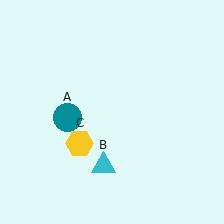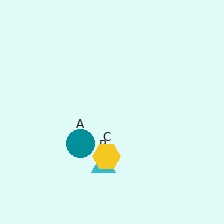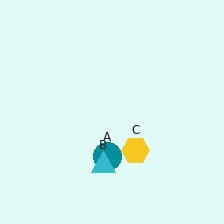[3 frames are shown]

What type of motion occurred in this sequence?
The teal circle (object A), yellow hexagon (object C) rotated counterclockwise around the center of the scene.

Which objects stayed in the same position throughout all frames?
Cyan triangle (object B) remained stationary.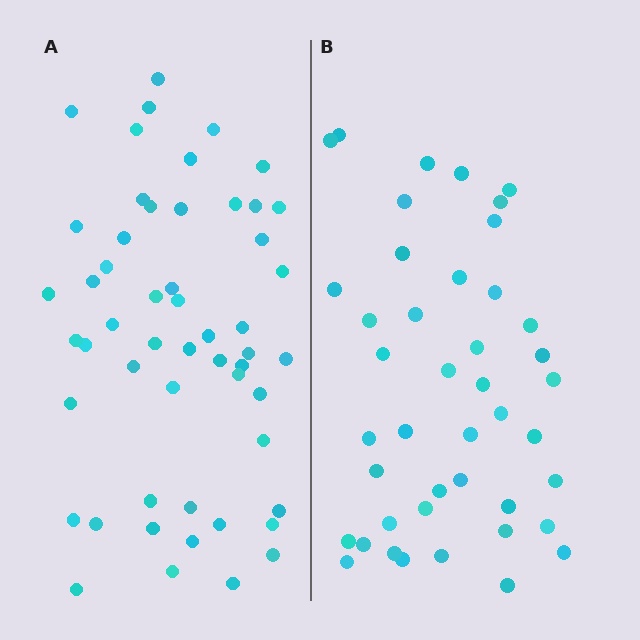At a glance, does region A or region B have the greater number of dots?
Region A (the left region) has more dots.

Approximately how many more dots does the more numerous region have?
Region A has roughly 10 or so more dots than region B.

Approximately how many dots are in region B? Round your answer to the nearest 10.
About 40 dots. (The exact count is 43, which rounds to 40.)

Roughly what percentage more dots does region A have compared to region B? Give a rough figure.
About 25% more.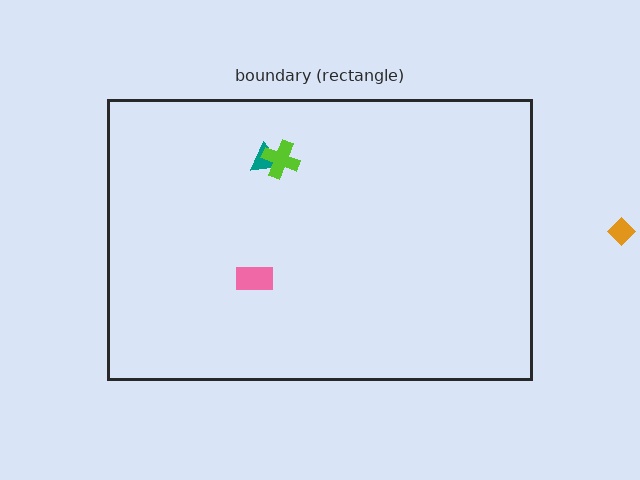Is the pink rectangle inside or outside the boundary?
Inside.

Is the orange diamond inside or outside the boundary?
Outside.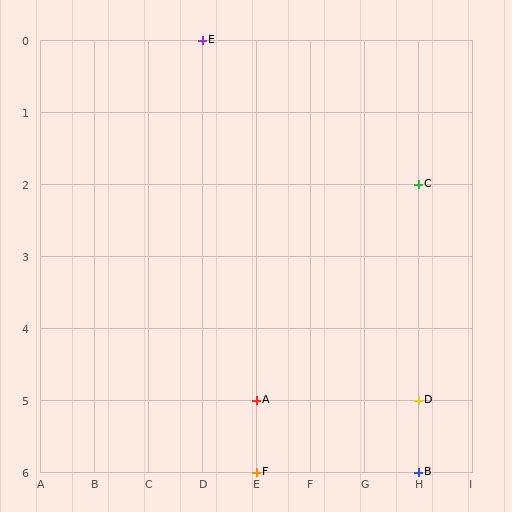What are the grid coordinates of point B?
Point B is at grid coordinates (H, 6).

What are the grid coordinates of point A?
Point A is at grid coordinates (E, 5).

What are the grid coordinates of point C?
Point C is at grid coordinates (H, 2).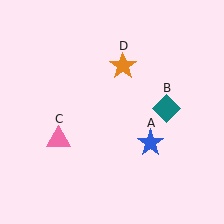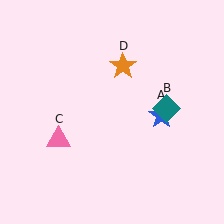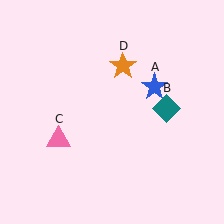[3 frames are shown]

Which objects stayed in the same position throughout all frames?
Teal diamond (object B) and pink triangle (object C) and orange star (object D) remained stationary.